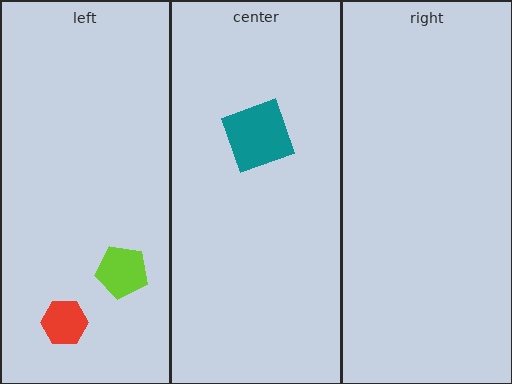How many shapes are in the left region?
2.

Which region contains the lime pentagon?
The left region.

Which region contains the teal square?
The center region.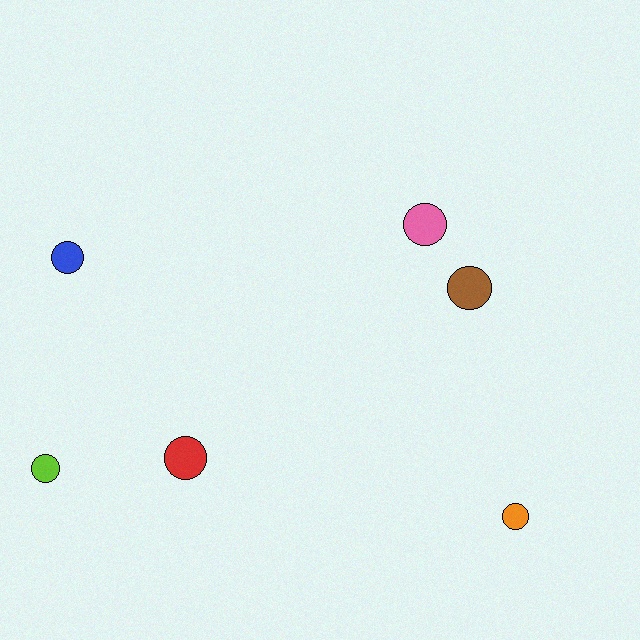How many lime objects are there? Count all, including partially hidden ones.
There is 1 lime object.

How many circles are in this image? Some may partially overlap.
There are 6 circles.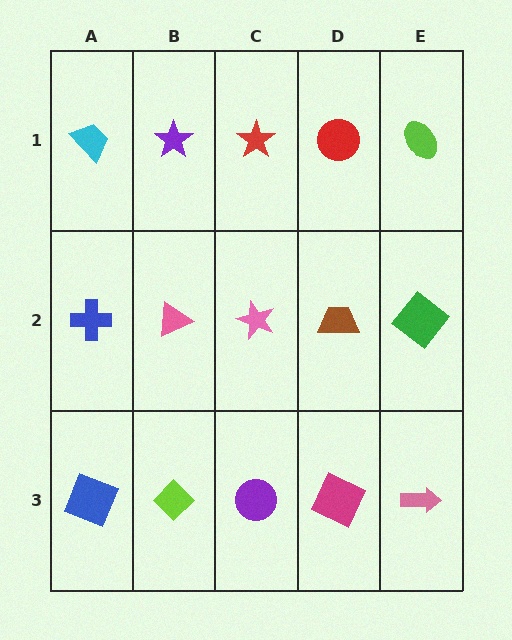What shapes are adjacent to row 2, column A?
A cyan trapezoid (row 1, column A), a blue square (row 3, column A), a pink triangle (row 2, column B).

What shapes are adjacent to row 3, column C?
A pink star (row 2, column C), a lime diamond (row 3, column B), a magenta square (row 3, column D).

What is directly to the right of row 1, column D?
A lime ellipse.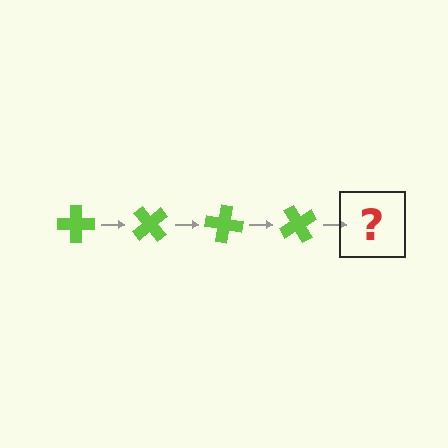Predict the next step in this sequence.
The next step is a lime cross rotated 200 degrees.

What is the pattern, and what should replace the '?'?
The pattern is that the cross rotates 50 degrees each step. The '?' should be a lime cross rotated 200 degrees.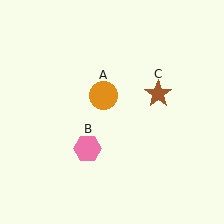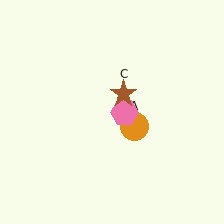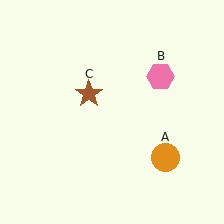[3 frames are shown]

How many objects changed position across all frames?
3 objects changed position: orange circle (object A), pink hexagon (object B), brown star (object C).